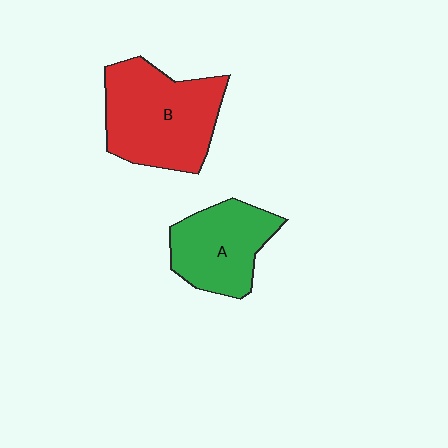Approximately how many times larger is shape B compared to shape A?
Approximately 1.4 times.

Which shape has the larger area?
Shape B (red).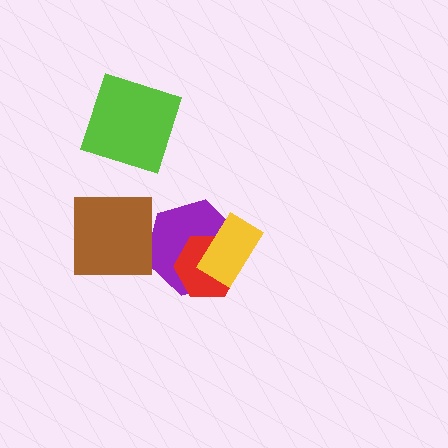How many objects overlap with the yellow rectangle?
2 objects overlap with the yellow rectangle.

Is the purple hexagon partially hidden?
Yes, it is partially covered by another shape.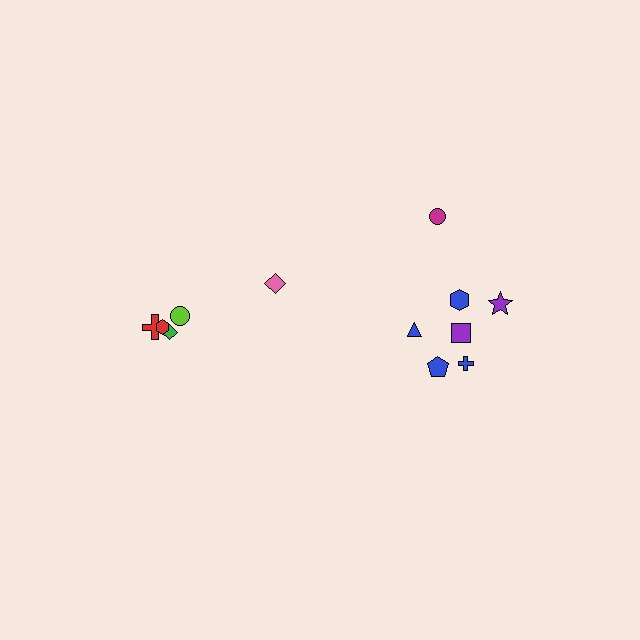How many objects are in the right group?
There are 7 objects.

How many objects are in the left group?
There are 5 objects.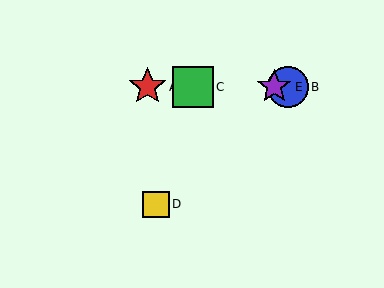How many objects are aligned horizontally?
4 objects (A, B, C, E) are aligned horizontally.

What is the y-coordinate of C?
Object C is at y≈87.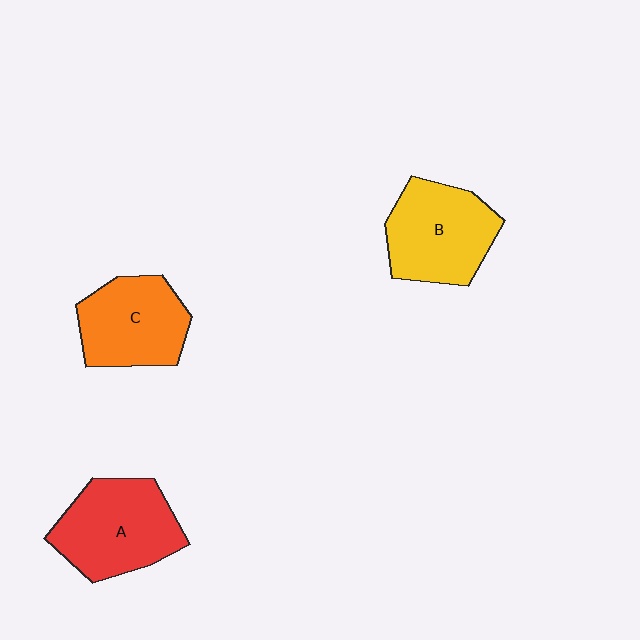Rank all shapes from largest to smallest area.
From largest to smallest: A (red), B (yellow), C (orange).